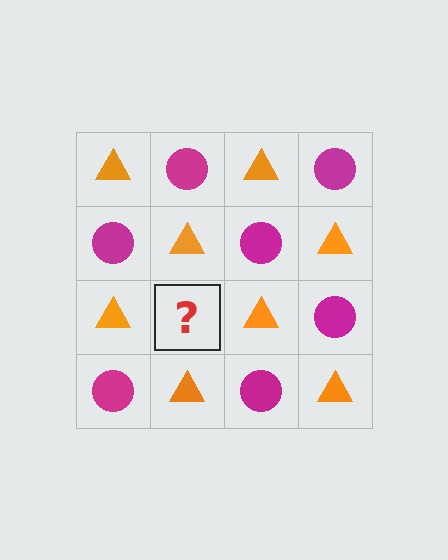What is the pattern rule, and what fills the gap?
The rule is that it alternates orange triangle and magenta circle in a checkerboard pattern. The gap should be filled with a magenta circle.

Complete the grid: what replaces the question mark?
The question mark should be replaced with a magenta circle.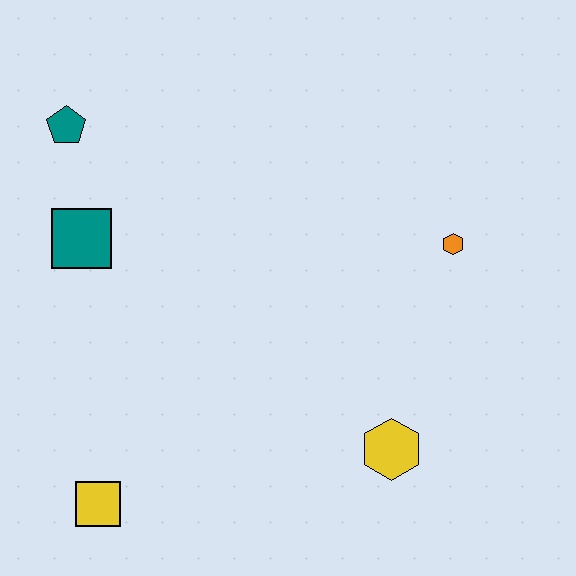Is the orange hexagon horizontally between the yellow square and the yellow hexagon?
No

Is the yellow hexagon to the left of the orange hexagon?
Yes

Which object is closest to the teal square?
The teal pentagon is closest to the teal square.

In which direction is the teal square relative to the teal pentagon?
The teal square is below the teal pentagon.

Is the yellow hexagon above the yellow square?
Yes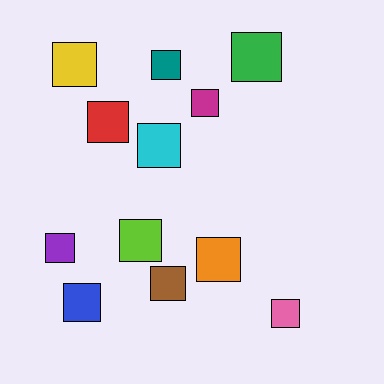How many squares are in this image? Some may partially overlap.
There are 12 squares.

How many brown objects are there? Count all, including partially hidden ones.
There is 1 brown object.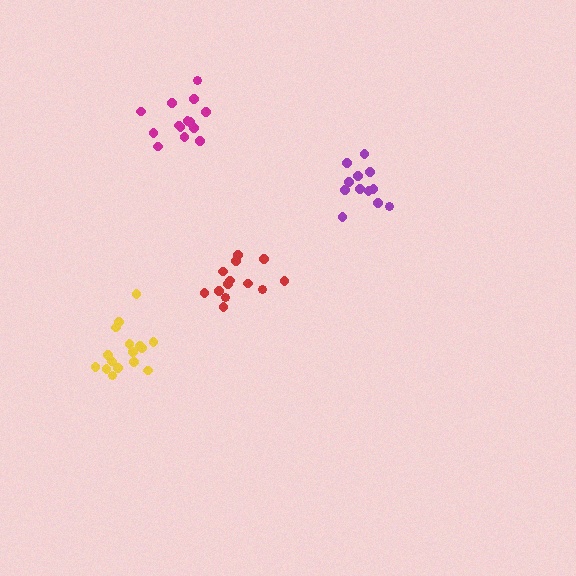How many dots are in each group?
Group 1: 12 dots, Group 2: 14 dots, Group 3: 14 dots, Group 4: 16 dots (56 total).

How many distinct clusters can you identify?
There are 4 distinct clusters.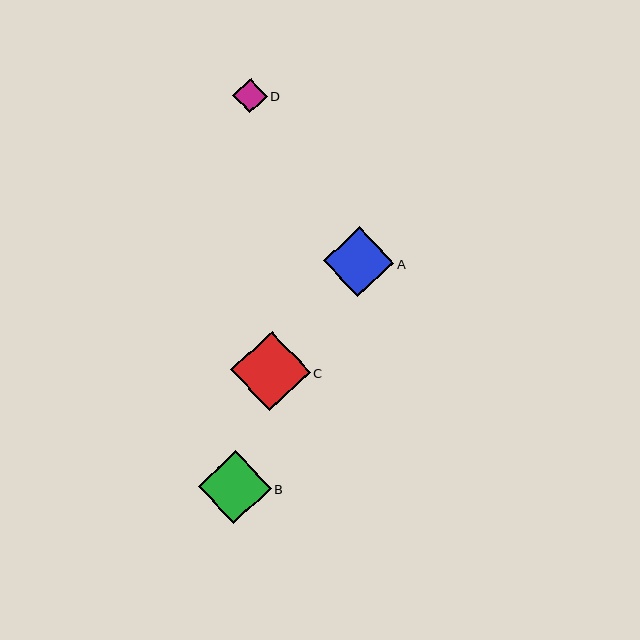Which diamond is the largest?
Diamond C is the largest with a size of approximately 79 pixels.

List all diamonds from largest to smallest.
From largest to smallest: C, B, A, D.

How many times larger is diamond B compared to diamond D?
Diamond B is approximately 2.1 times the size of diamond D.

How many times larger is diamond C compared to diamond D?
Diamond C is approximately 2.3 times the size of diamond D.